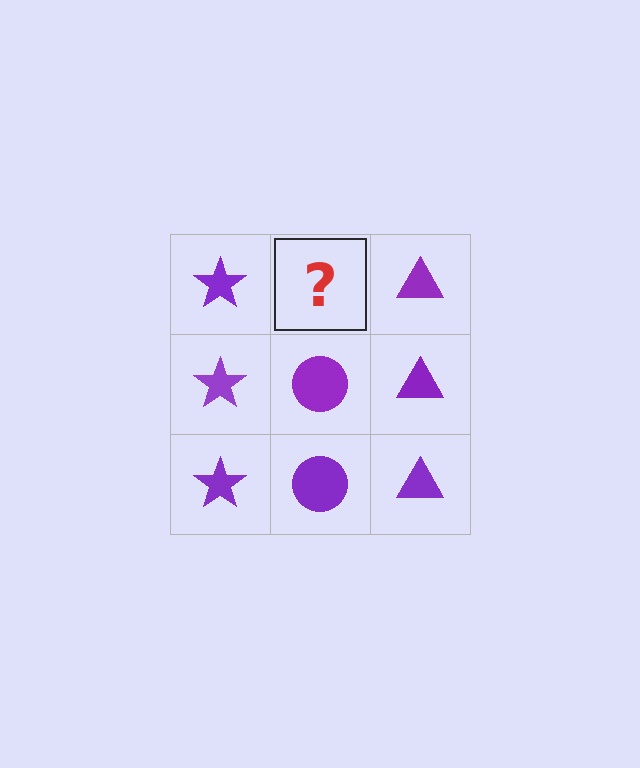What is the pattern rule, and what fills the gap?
The rule is that each column has a consistent shape. The gap should be filled with a purple circle.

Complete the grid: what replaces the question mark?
The question mark should be replaced with a purple circle.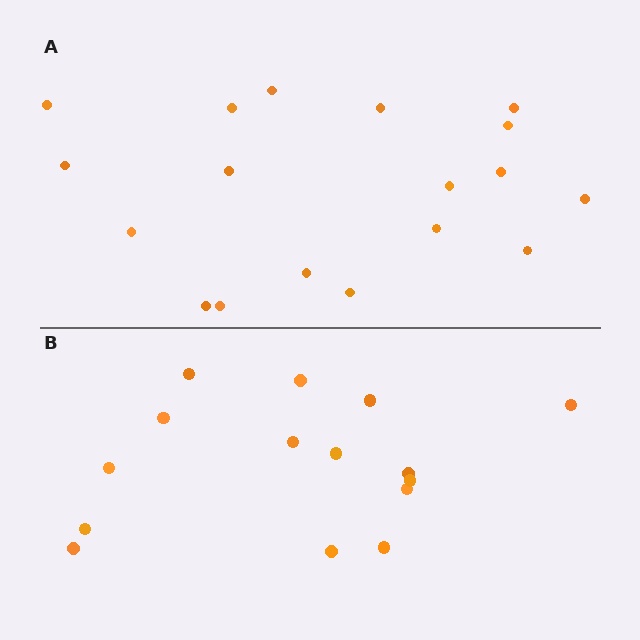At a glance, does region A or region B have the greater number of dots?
Region A (the top region) has more dots.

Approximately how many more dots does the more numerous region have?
Region A has just a few more — roughly 2 or 3 more dots than region B.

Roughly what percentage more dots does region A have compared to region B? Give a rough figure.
About 20% more.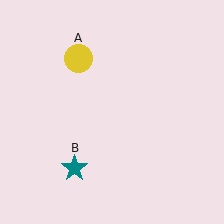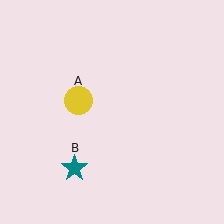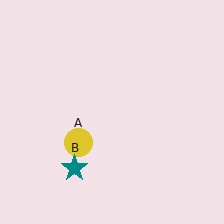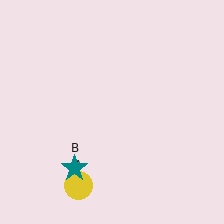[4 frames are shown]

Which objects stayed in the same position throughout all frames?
Teal star (object B) remained stationary.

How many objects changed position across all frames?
1 object changed position: yellow circle (object A).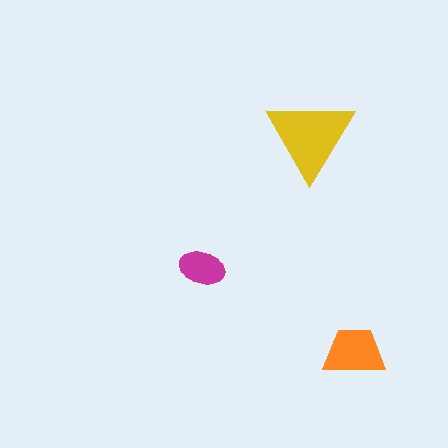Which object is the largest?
The yellow triangle.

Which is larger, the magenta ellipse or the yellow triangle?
The yellow triangle.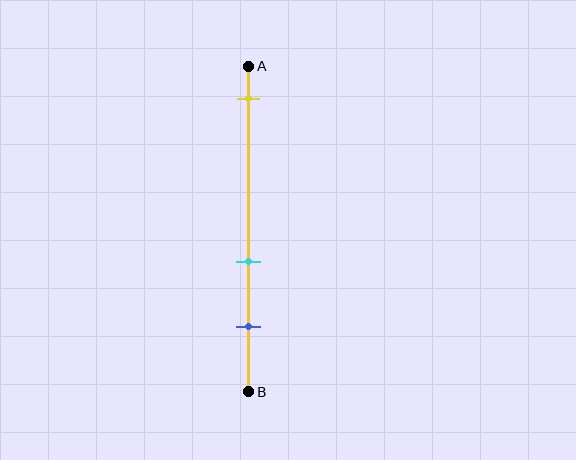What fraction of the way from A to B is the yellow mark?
The yellow mark is approximately 10% (0.1) of the way from A to B.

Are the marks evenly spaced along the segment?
No, the marks are not evenly spaced.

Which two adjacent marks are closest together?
The cyan and blue marks are the closest adjacent pair.